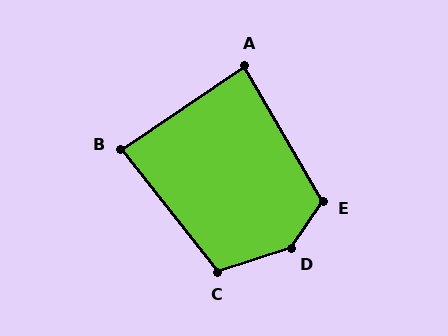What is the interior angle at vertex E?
Approximately 116 degrees (obtuse).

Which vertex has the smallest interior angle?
A, at approximately 86 degrees.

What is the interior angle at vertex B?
Approximately 86 degrees (approximately right).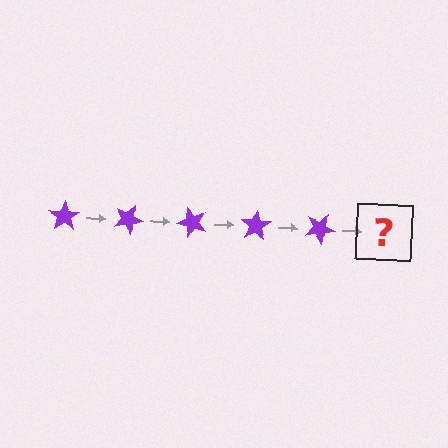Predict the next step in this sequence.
The next step is a purple star rotated 125 degrees.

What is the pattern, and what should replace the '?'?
The pattern is that the star rotates 25 degrees each step. The '?' should be a purple star rotated 125 degrees.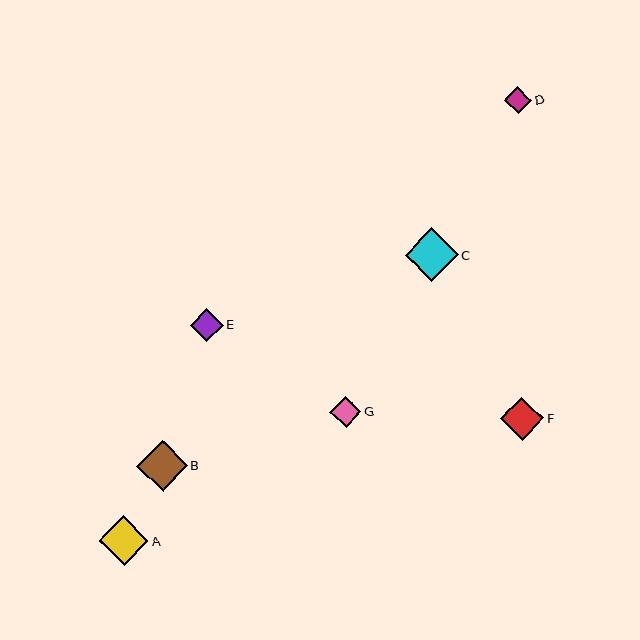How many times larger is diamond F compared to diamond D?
Diamond F is approximately 1.6 times the size of diamond D.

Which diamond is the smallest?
Diamond D is the smallest with a size of approximately 27 pixels.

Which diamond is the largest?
Diamond C is the largest with a size of approximately 53 pixels.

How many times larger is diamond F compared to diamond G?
Diamond F is approximately 1.4 times the size of diamond G.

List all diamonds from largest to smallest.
From largest to smallest: C, B, A, F, E, G, D.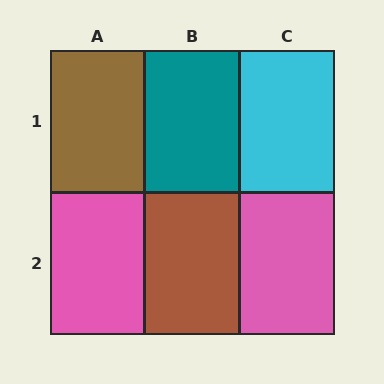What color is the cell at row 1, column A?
Brown.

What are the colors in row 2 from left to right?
Pink, brown, pink.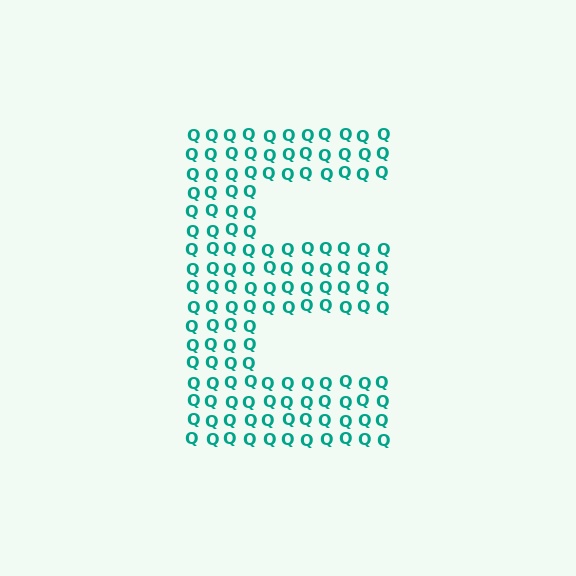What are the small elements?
The small elements are letter Q's.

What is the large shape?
The large shape is the letter E.